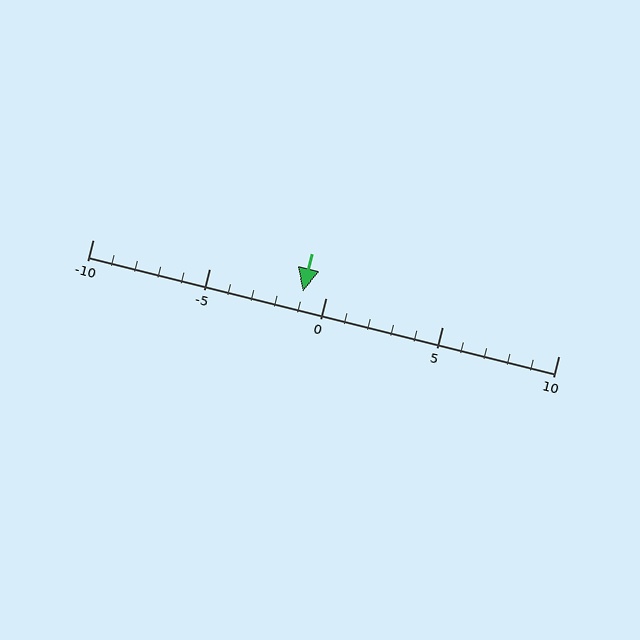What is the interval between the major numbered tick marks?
The major tick marks are spaced 5 units apart.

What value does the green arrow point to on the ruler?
The green arrow points to approximately -1.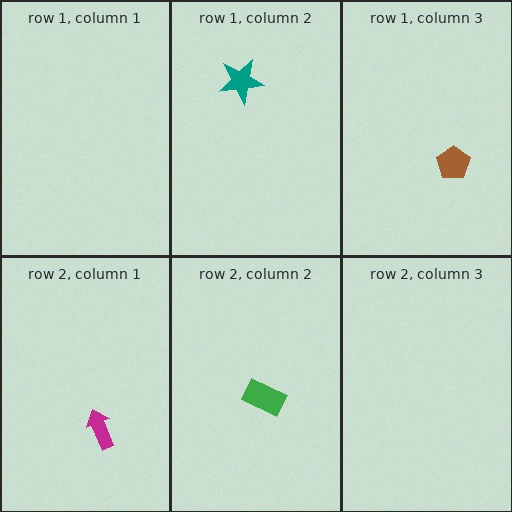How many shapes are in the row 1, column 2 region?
1.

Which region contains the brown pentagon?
The row 1, column 3 region.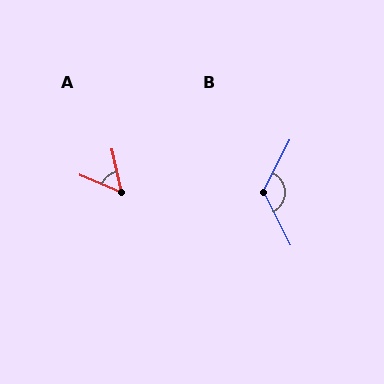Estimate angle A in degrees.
Approximately 55 degrees.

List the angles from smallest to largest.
A (55°), B (127°).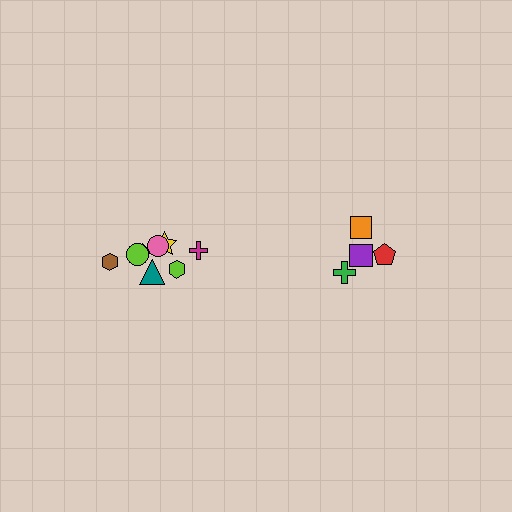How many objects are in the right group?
There are 4 objects.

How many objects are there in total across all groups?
There are 12 objects.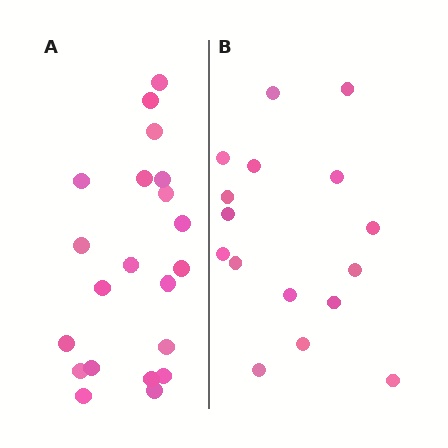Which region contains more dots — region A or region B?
Region A (the left region) has more dots.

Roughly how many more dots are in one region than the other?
Region A has about 5 more dots than region B.